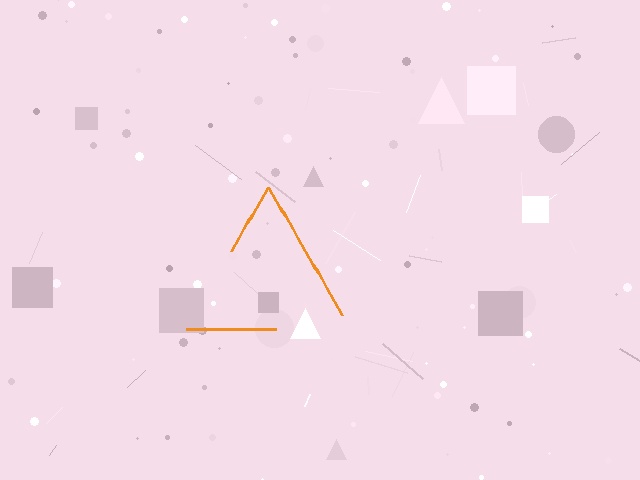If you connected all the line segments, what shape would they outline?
They would outline a triangle.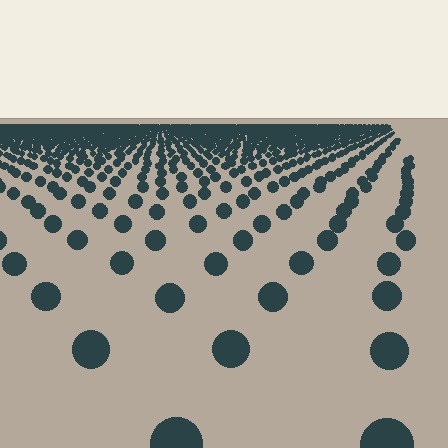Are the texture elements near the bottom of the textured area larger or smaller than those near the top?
Larger. Near the bottom, elements are closer to the viewer and appear at a bigger on-screen size.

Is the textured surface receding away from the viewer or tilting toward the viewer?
The surface is receding away from the viewer. Texture elements get smaller and denser toward the top.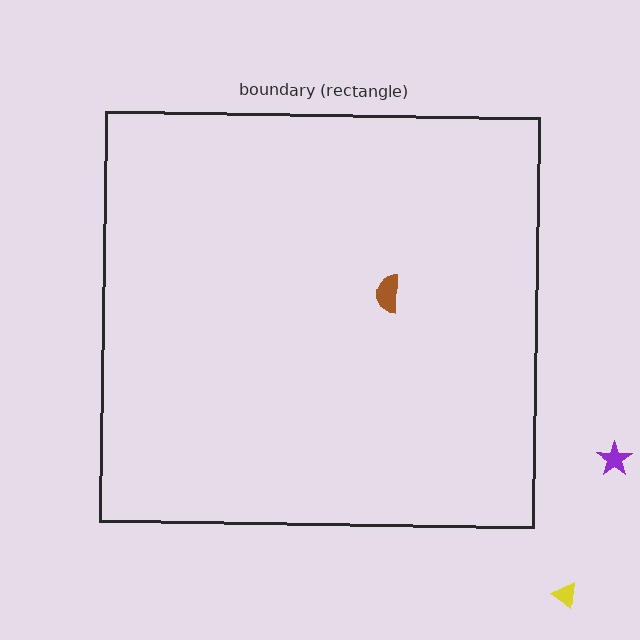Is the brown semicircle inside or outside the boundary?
Inside.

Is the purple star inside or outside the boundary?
Outside.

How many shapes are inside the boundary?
1 inside, 2 outside.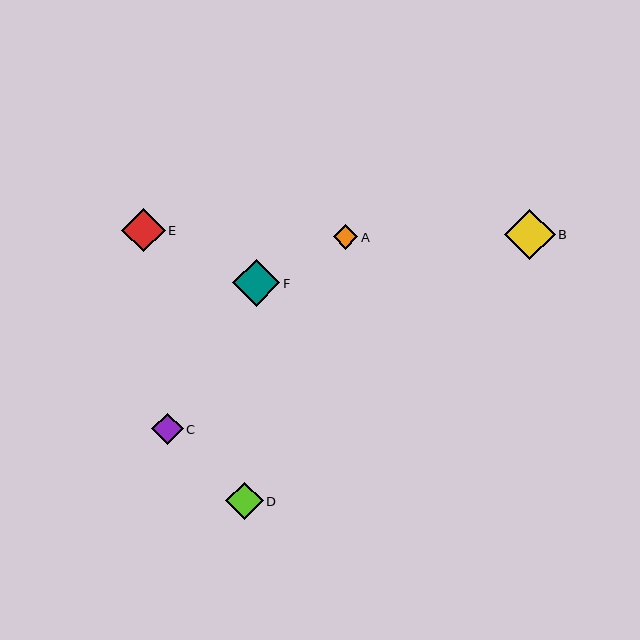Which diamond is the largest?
Diamond B is the largest with a size of approximately 50 pixels.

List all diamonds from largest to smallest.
From largest to smallest: B, F, E, D, C, A.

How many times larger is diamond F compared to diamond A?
Diamond F is approximately 1.9 times the size of diamond A.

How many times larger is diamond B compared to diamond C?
Diamond B is approximately 1.6 times the size of diamond C.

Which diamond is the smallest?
Diamond A is the smallest with a size of approximately 24 pixels.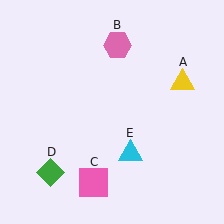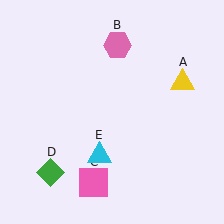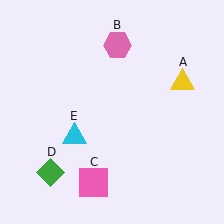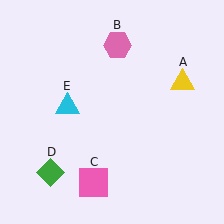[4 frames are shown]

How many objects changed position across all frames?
1 object changed position: cyan triangle (object E).